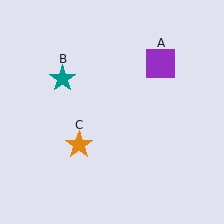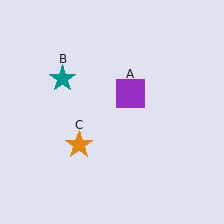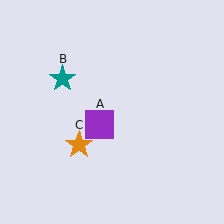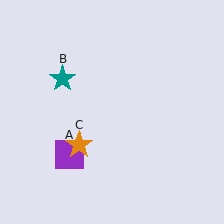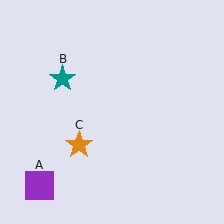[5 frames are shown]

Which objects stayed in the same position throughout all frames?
Teal star (object B) and orange star (object C) remained stationary.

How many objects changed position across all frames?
1 object changed position: purple square (object A).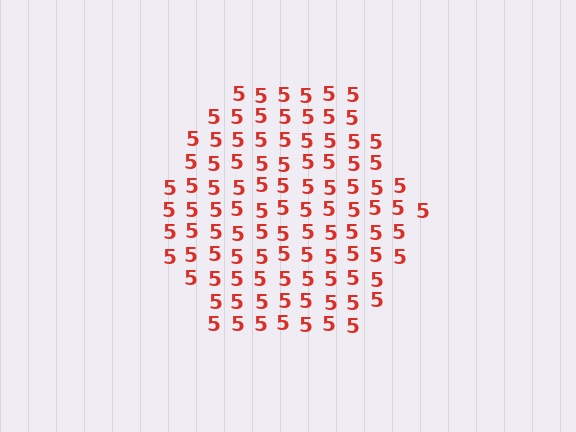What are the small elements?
The small elements are digit 5's.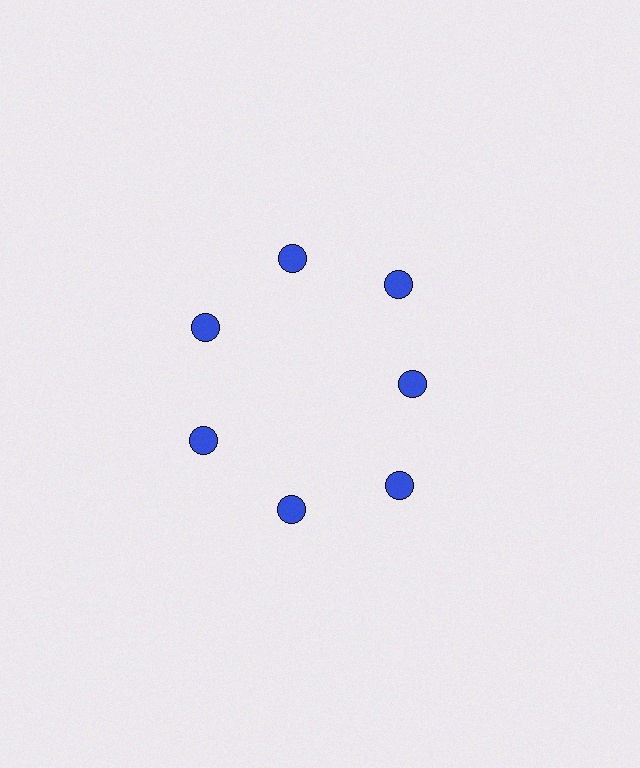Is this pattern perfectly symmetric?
No. The 7 blue circles are arranged in a ring, but one element near the 3 o'clock position is pulled inward toward the center, breaking the 7-fold rotational symmetry.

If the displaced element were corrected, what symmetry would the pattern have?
It would have 7-fold rotational symmetry — the pattern would map onto itself every 51 degrees.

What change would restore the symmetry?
The symmetry would be restored by moving it outward, back onto the ring so that all 7 circles sit at equal angles and equal distance from the center.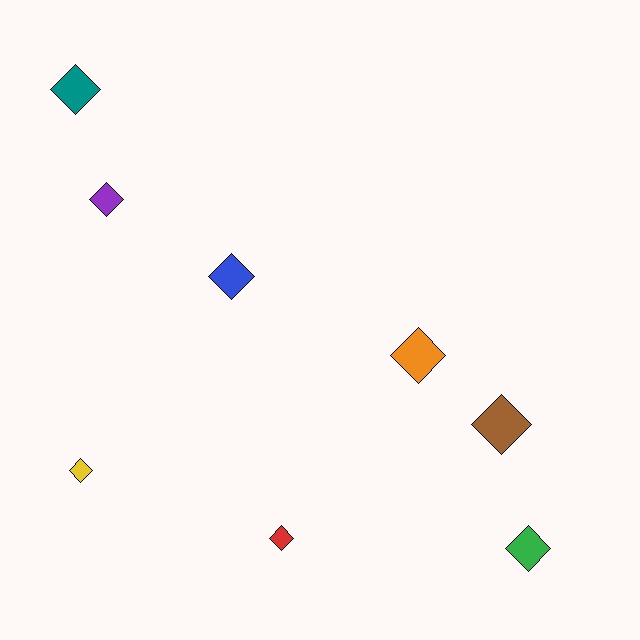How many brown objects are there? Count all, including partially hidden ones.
There is 1 brown object.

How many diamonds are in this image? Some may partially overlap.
There are 8 diamonds.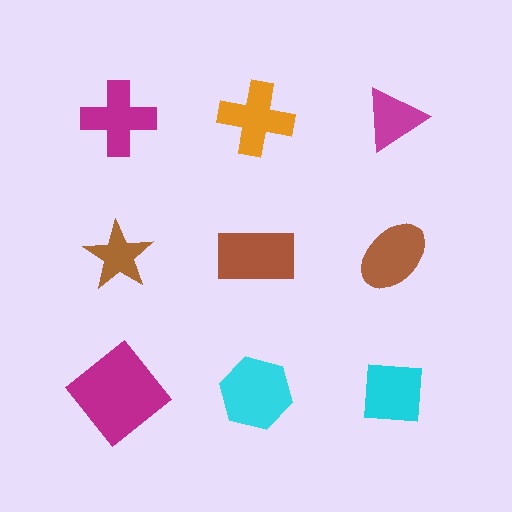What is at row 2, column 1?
A brown star.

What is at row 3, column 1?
A magenta diamond.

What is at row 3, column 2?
A cyan hexagon.